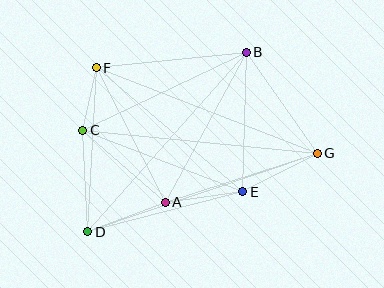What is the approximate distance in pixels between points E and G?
The distance between E and G is approximately 84 pixels.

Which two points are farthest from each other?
Points D and G are farthest from each other.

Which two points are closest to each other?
Points C and F are closest to each other.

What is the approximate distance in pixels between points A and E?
The distance between A and E is approximately 78 pixels.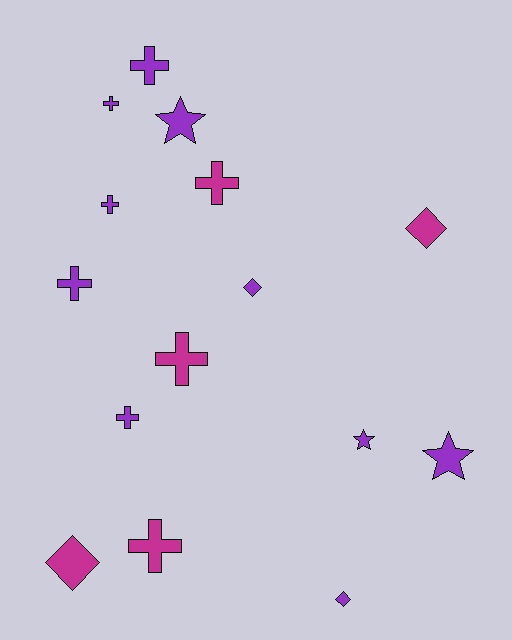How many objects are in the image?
There are 15 objects.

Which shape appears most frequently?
Cross, with 8 objects.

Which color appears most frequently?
Purple, with 10 objects.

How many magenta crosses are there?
There are 3 magenta crosses.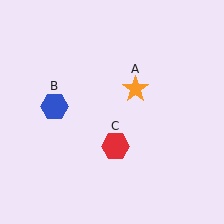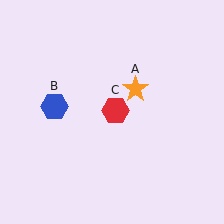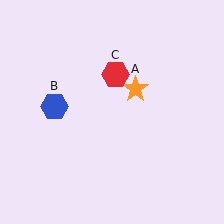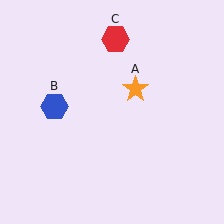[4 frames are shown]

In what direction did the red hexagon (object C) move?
The red hexagon (object C) moved up.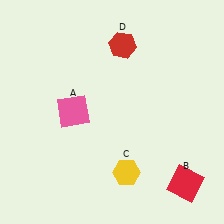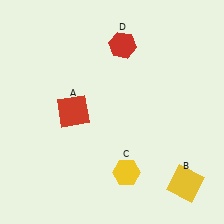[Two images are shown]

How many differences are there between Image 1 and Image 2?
There are 2 differences between the two images.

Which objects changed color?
A changed from pink to red. B changed from red to yellow.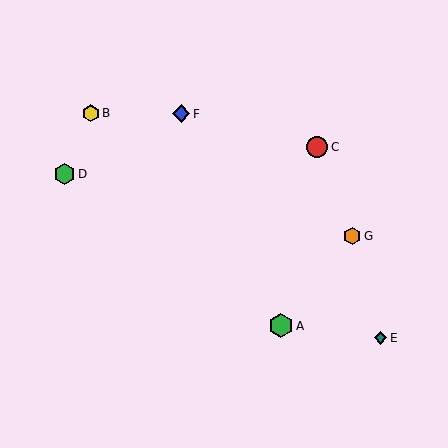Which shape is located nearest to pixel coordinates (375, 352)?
The teal diamond (labeled E) at (381, 338) is nearest to that location.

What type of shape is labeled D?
Shape D is a green hexagon.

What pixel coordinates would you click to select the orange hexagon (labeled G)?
Click at (352, 236) to select the orange hexagon G.